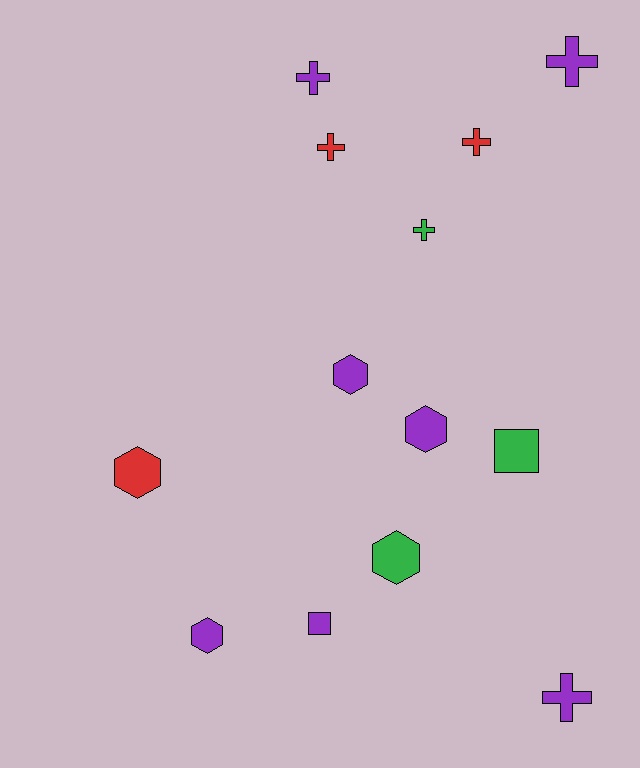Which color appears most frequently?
Purple, with 7 objects.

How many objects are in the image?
There are 13 objects.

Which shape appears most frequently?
Cross, with 6 objects.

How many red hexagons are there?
There is 1 red hexagon.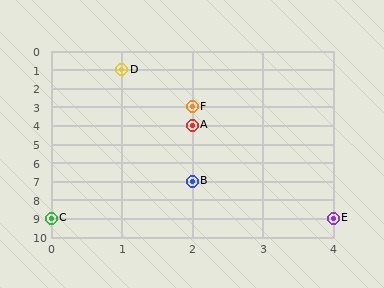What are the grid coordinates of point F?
Point F is at grid coordinates (2, 3).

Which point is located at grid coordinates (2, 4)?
Point A is at (2, 4).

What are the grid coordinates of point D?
Point D is at grid coordinates (1, 1).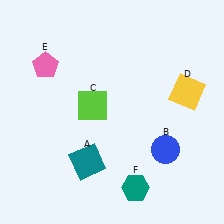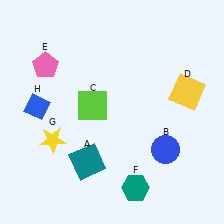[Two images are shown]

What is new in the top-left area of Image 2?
A blue diamond (H) was added in the top-left area of Image 2.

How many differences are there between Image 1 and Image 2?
There are 2 differences between the two images.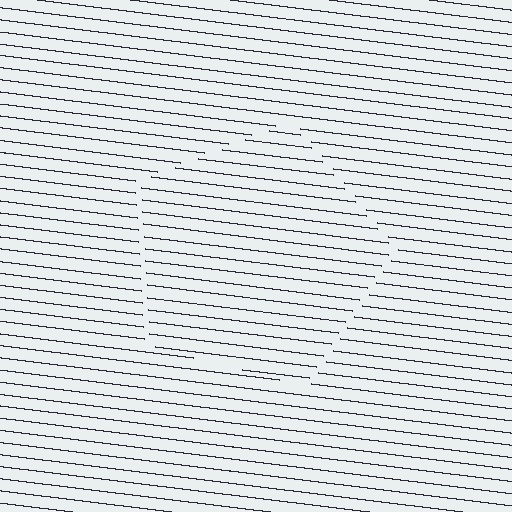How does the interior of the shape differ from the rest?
The interior of the shape contains the same grating, shifted by half a period — the contour is defined by the phase discontinuity where line-ends from the inner and outer gratings abut.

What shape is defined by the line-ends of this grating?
An illusory pentagon. The interior of the shape contains the same grating, shifted by half a period — the contour is defined by the phase discontinuity where line-ends from the inner and outer gratings abut.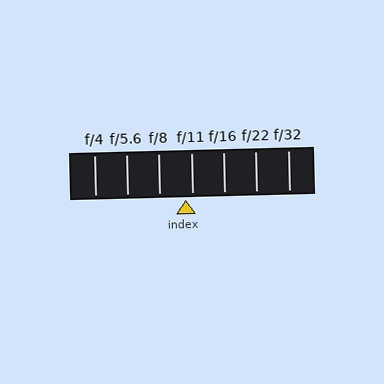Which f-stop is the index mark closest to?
The index mark is closest to f/11.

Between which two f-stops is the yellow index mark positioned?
The index mark is between f/8 and f/11.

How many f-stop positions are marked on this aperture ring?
There are 7 f-stop positions marked.